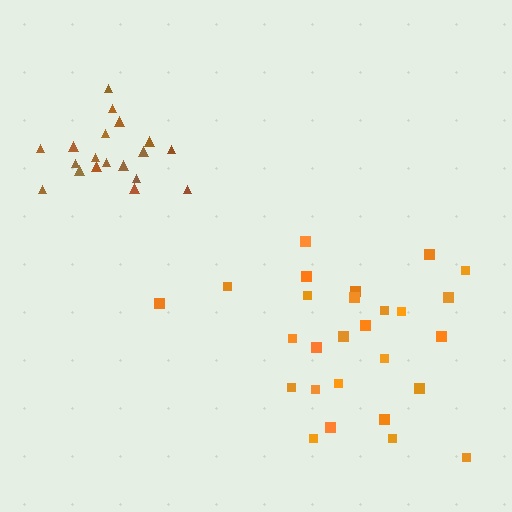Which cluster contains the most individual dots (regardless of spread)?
Orange (27).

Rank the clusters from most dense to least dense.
brown, orange.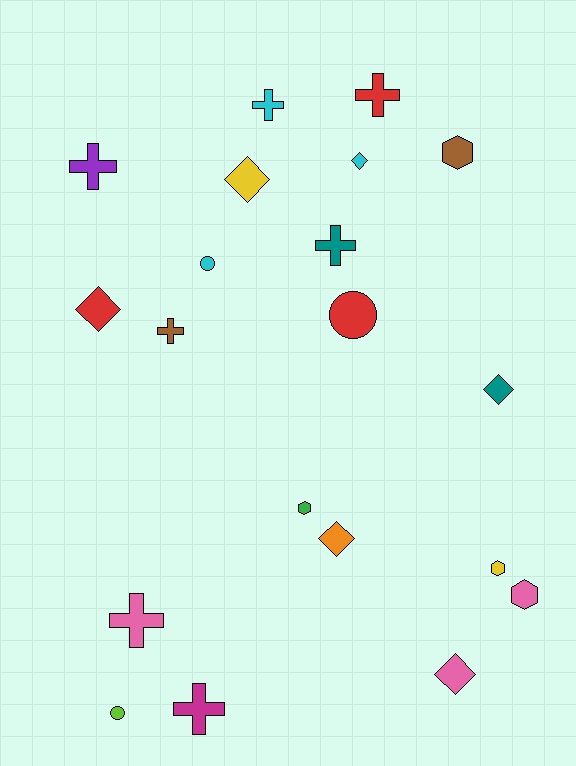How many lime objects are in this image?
There is 1 lime object.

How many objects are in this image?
There are 20 objects.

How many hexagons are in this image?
There are 4 hexagons.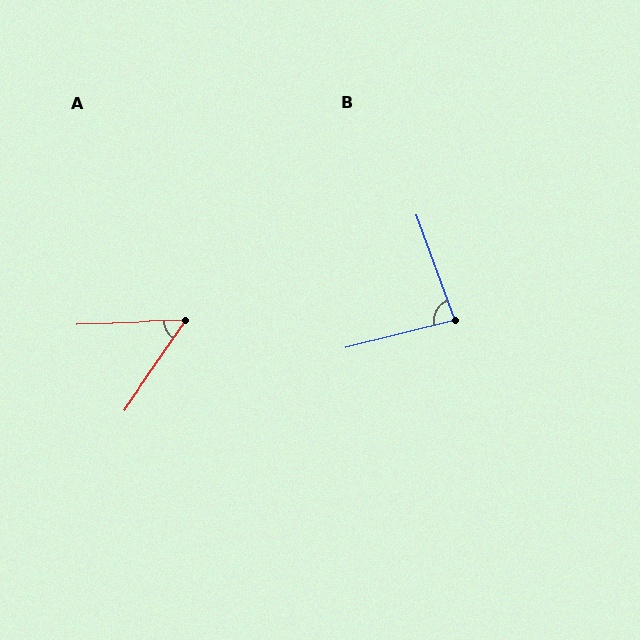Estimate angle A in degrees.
Approximately 53 degrees.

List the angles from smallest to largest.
A (53°), B (84°).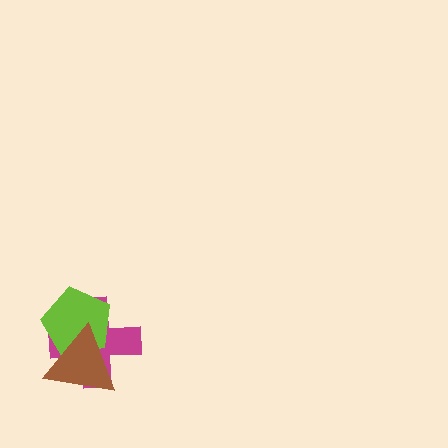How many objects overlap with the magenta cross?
2 objects overlap with the magenta cross.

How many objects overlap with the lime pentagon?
2 objects overlap with the lime pentagon.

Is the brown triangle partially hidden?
No, no other shape covers it.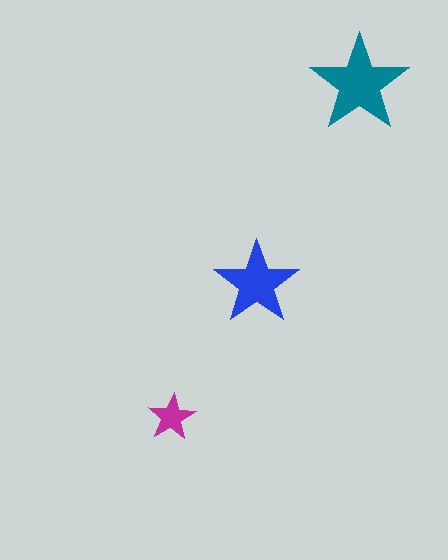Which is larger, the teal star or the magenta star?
The teal one.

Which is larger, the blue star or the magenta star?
The blue one.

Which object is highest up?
The teal star is topmost.